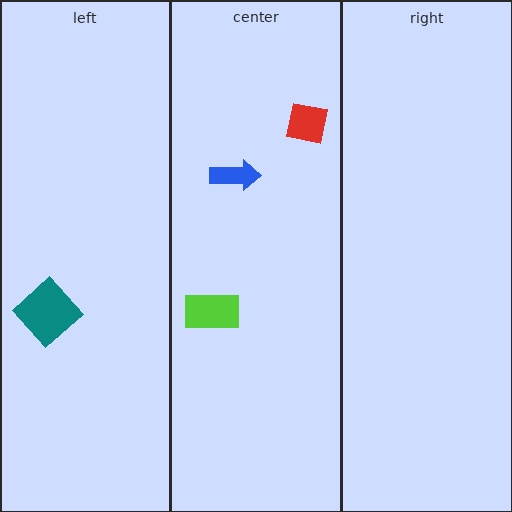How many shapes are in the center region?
3.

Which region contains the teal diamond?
The left region.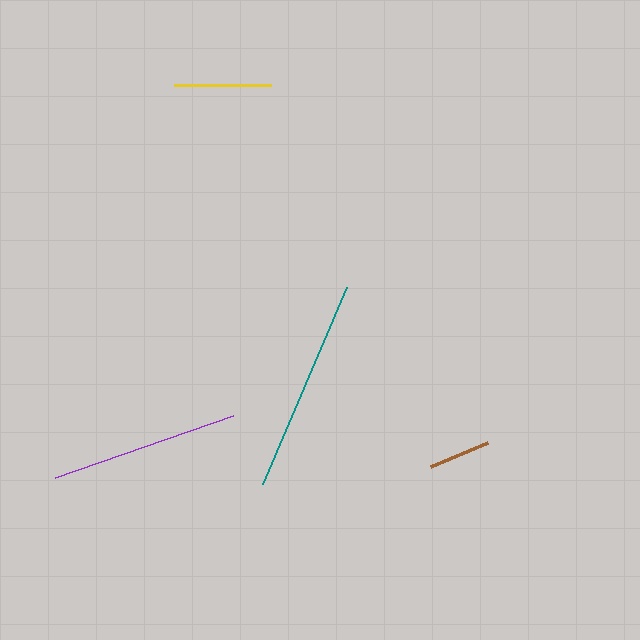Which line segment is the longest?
The teal line is the longest at approximately 214 pixels.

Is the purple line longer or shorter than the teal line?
The teal line is longer than the purple line.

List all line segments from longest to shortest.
From longest to shortest: teal, purple, yellow, brown.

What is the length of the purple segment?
The purple segment is approximately 188 pixels long.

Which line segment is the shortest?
The brown line is the shortest at approximately 62 pixels.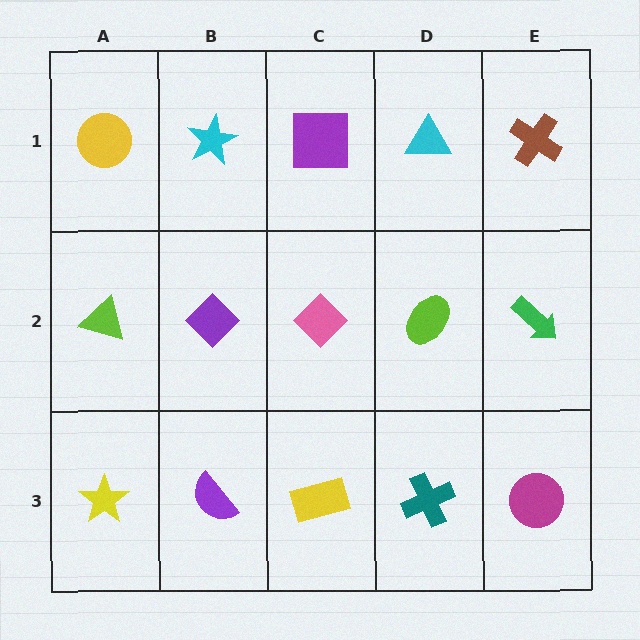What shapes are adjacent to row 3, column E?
A green arrow (row 2, column E), a teal cross (row 3, column D).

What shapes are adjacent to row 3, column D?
A lime ellipse (row 2, column D), a yellow rectangle (row 3, column C), a magenta circle (row 3, column E).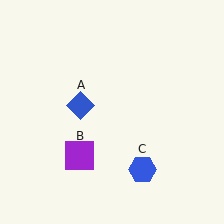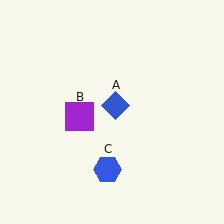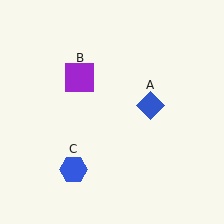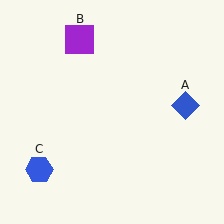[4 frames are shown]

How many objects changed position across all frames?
3 objects changed position: blue diamond (object A), purple square (object B), blue hexagon (object C).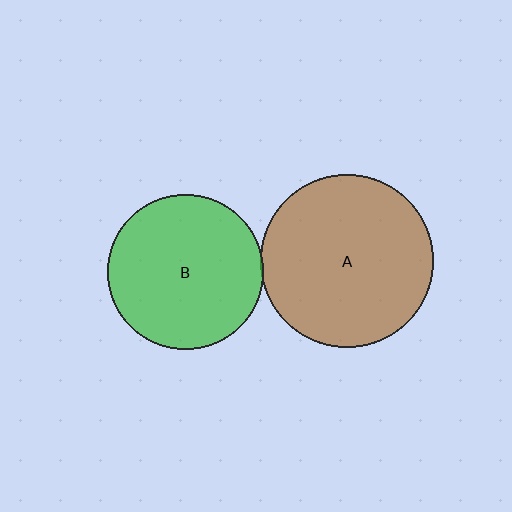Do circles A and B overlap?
Yes.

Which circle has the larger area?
Circle A (brown).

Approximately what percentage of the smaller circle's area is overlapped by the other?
Approximately 5%.